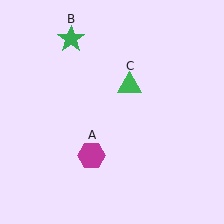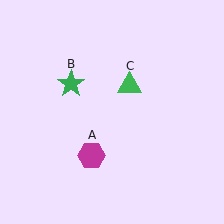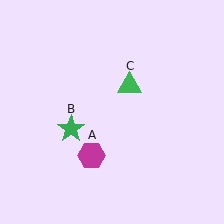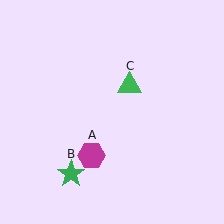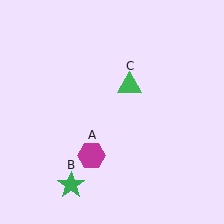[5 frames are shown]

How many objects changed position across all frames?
1 object changed position: green star (object B).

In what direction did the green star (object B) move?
The green star (object B) moved down.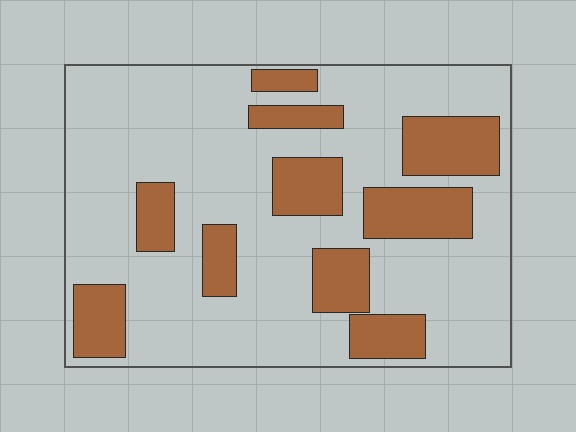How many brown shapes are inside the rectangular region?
10.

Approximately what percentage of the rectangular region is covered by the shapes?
Approximately 25%.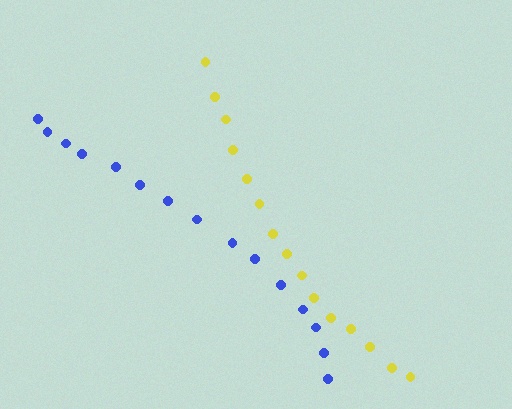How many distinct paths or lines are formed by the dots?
There are 2 distinct paths.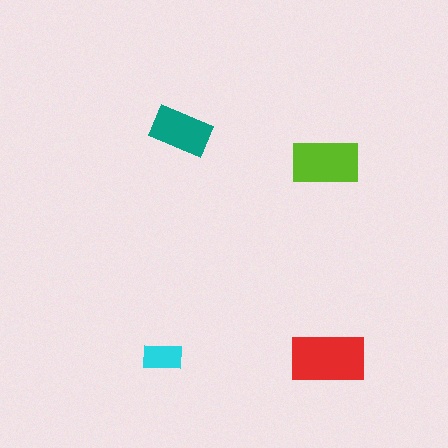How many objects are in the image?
There are 4 objects in the image.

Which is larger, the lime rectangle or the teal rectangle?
The lime one.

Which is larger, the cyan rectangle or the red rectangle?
The red one.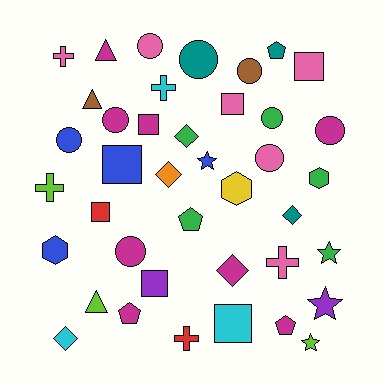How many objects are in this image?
There are 40 objects.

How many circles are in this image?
There are 9 circles.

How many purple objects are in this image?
There are 2 purple objects.